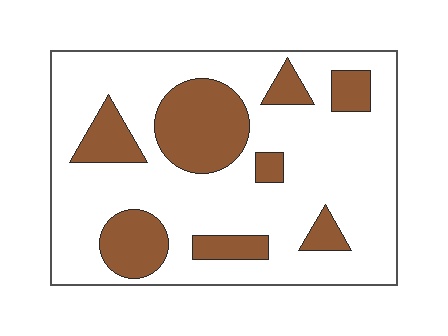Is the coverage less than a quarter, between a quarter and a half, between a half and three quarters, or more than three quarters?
Between a quarter and a half.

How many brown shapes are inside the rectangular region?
8.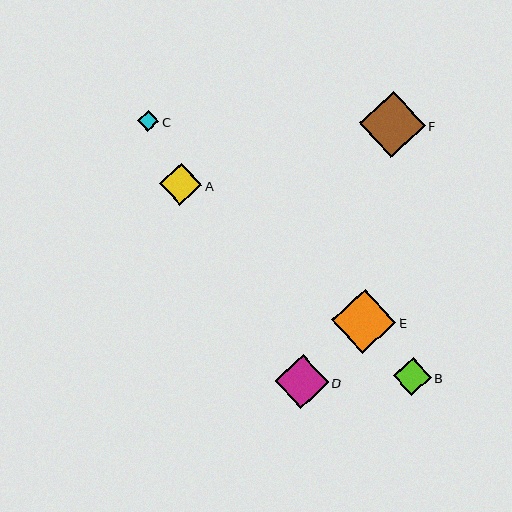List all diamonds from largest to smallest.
From largest to smallest: F, E, D, A, B, C.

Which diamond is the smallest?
Diamond C is the smallest with a size of approximately 21 pixels.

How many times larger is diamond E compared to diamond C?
Diamond E is approximately 3.1 times the size of diamond C.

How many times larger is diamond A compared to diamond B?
Diamond A is approximately 1.1 times the size of diamond B.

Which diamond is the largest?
Diamond F is the largest with a size of approximately 65 pixels.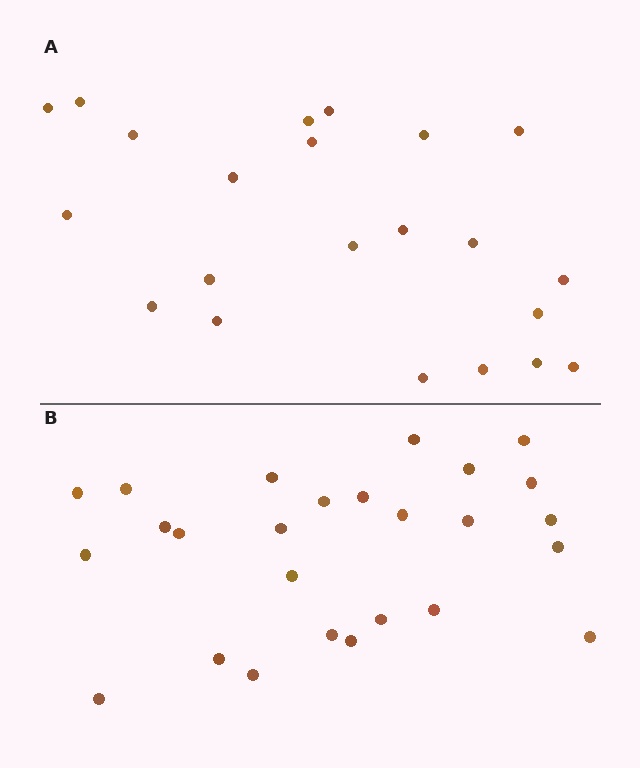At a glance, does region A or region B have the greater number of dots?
Region B (the bottom region) has more dots.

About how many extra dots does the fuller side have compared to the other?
Region B has about 4 more dots than region A.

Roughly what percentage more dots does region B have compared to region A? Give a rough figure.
About 20% more.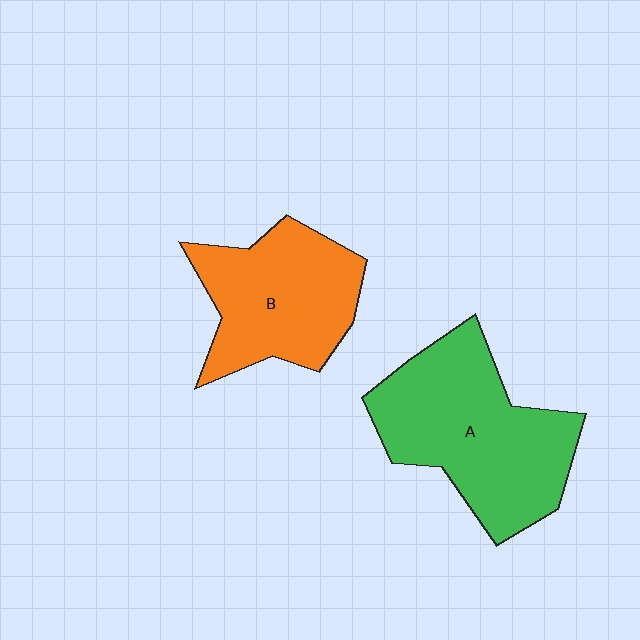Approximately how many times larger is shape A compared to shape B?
Approximately 1.3 times.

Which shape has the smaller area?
Shape B (orange).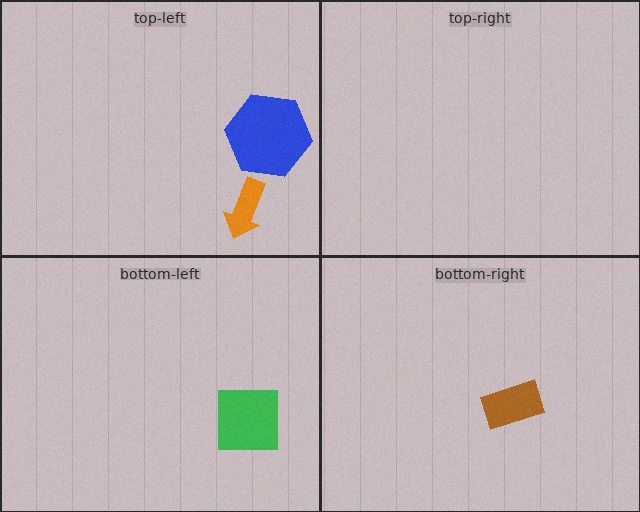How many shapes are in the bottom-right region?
1.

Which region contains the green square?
The bottom-left region.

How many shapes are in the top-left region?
2.